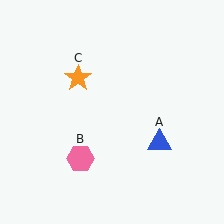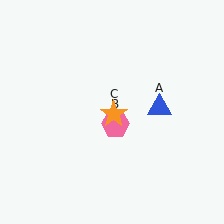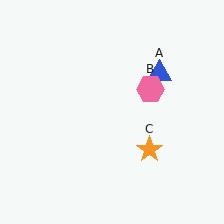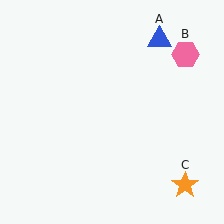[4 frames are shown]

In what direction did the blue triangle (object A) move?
The blue triangle (object A) moved up.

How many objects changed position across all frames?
3 objects changed position: blue triangle (object A), pink hexagon (object B), orange star (object C).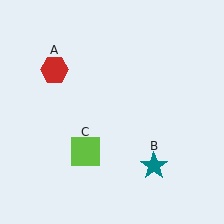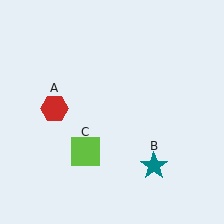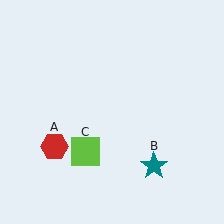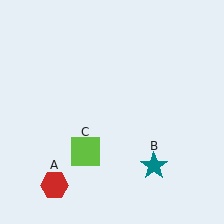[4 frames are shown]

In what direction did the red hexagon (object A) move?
The red hexagon (object A) moved down.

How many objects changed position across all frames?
1 object changed position: red hexagon (object A).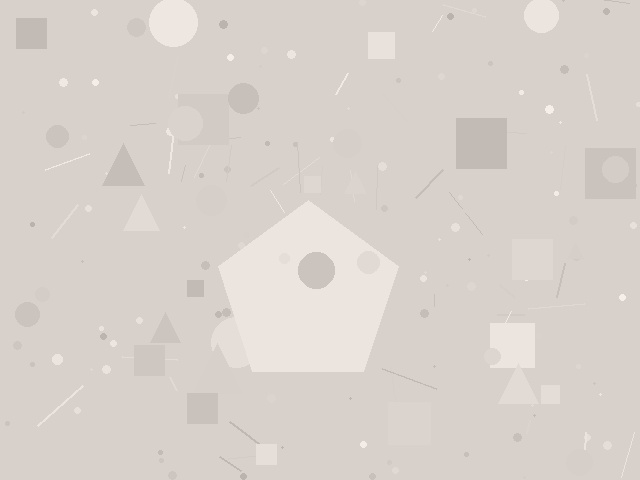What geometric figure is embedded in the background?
A pentagon is embedded in the background.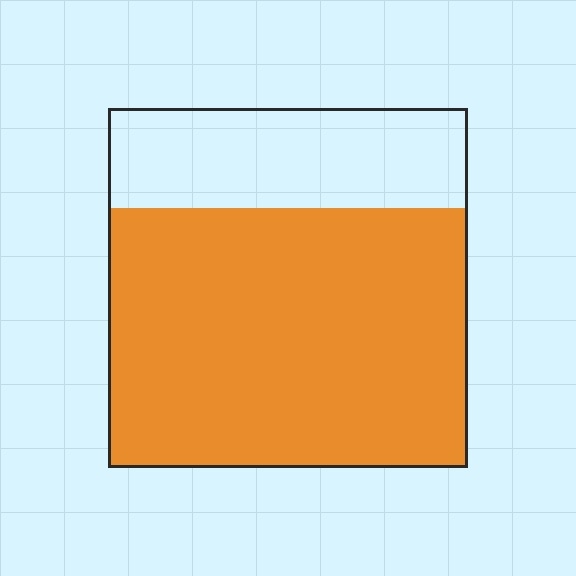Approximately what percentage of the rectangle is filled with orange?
Approximately 70%.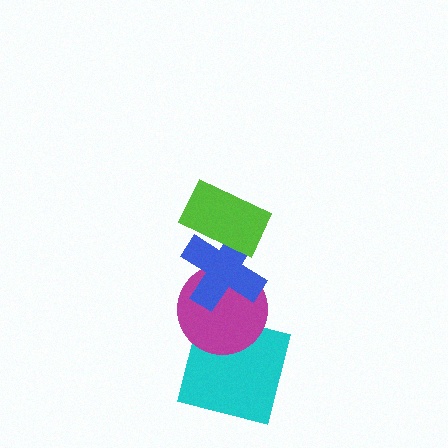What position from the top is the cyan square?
The cyan square is 4th from the top.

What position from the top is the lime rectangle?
The lime rectangle is 1st from the top.